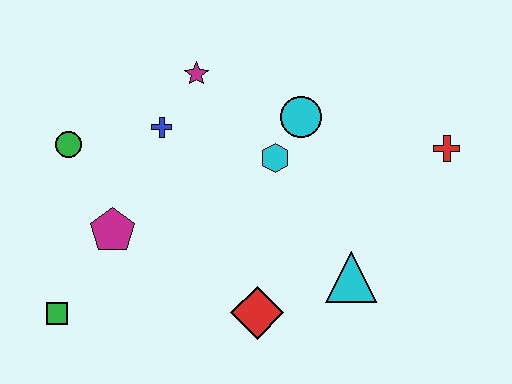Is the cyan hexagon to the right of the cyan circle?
No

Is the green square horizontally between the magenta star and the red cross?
No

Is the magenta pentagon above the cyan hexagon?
No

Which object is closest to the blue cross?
The magenta star is closest to the blue cross.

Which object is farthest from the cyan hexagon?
The green square is farthest from the cyan hexagon.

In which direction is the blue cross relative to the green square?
The blue cross is above the green square.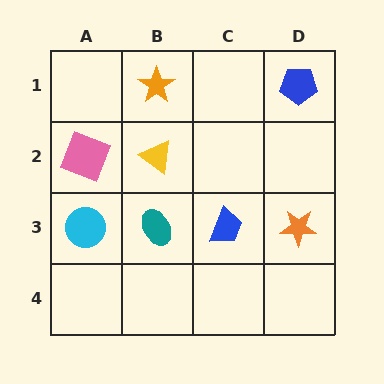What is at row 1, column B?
An orange star.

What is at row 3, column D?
An orange star.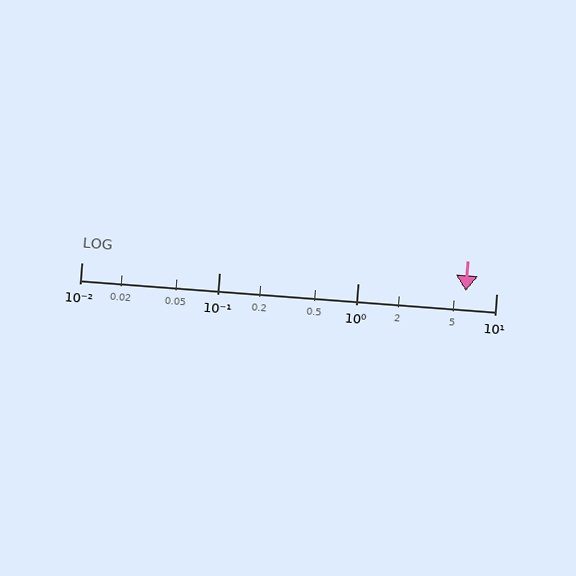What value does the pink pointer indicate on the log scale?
The pointer indicates approximately 6.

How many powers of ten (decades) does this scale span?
The scale spans 3 decades, from 0.01 to 10.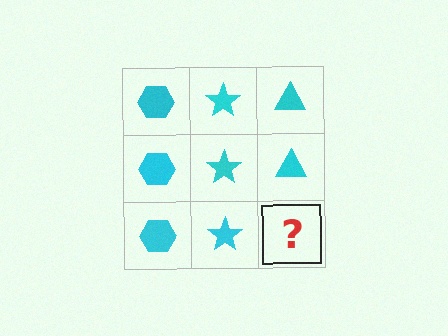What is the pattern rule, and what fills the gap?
The rule is that each column has a consistent shape. The gap should be filled with a cyan triangle.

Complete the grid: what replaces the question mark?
The question mark should be replaced with a cyan triangle.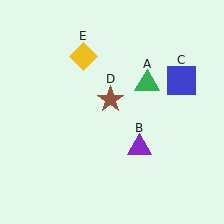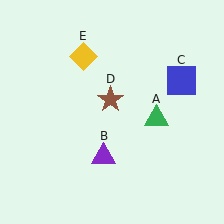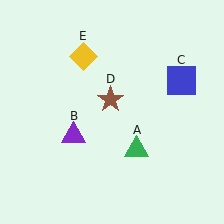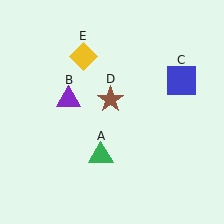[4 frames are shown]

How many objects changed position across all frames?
2 objects changed position: green triangle (object A), purple triangle (object B).